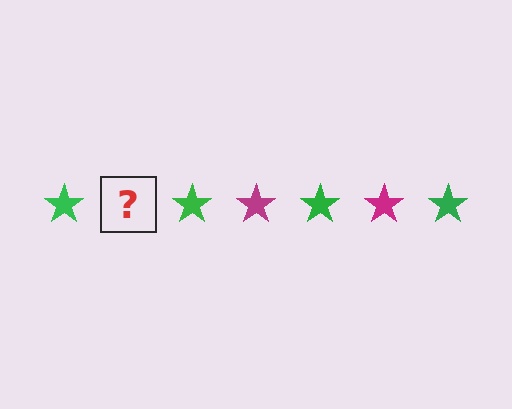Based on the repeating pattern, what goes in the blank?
The blank should be a magenta star.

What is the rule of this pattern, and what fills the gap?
The rule is that the pattern cycles through green, magenta stars. The gap should be filled with a magenta star.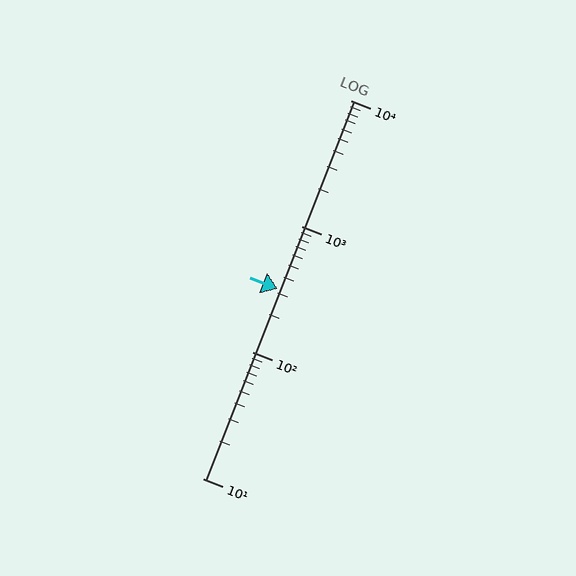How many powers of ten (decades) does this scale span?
The scale spans 3 decades, from 10 to 10000.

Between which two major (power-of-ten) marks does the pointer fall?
The pointer is between 100 and 1000.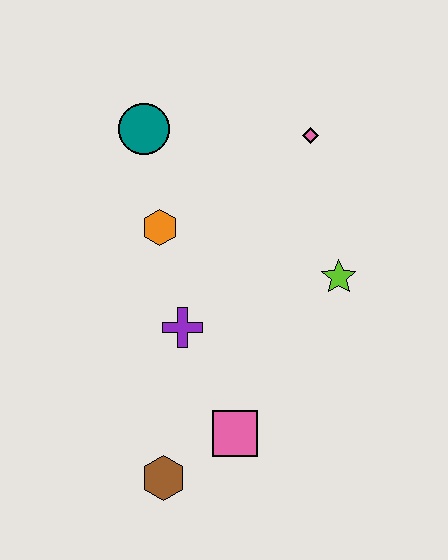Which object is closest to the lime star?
The pink diamond is closest to the lime star.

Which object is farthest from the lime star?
The brown hexagon is farthest from the lime star.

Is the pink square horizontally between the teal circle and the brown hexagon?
No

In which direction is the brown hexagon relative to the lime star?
The brown hexagon is below the lime star.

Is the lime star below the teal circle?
Yes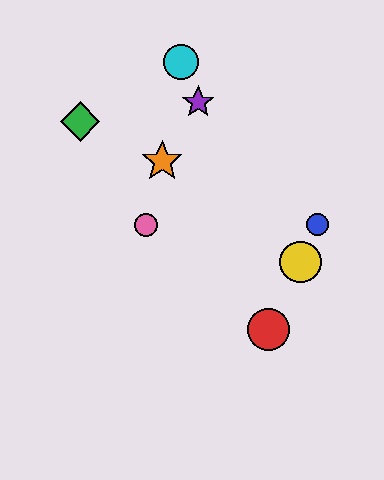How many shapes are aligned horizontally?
2 shapes (the blue circle, the pink circle) are aligned horizontally.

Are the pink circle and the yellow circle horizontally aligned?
No, the pink circle is at y≈225 and the yellow circle is at y≈262.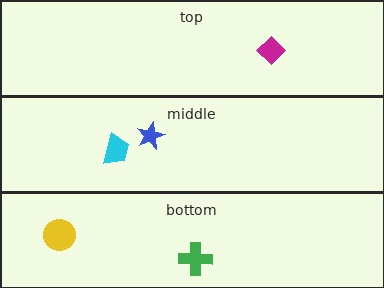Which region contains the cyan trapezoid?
The middle region.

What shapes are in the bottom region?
The green cross, the yellow circle.